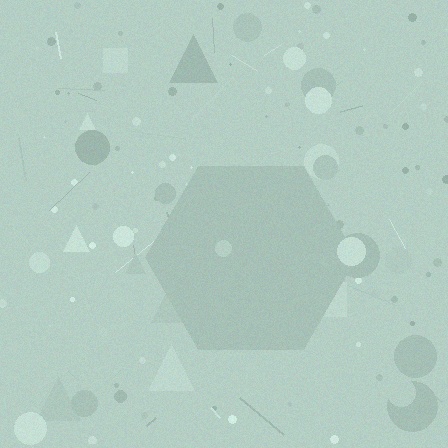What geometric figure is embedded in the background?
A hexagon is embedded in the background.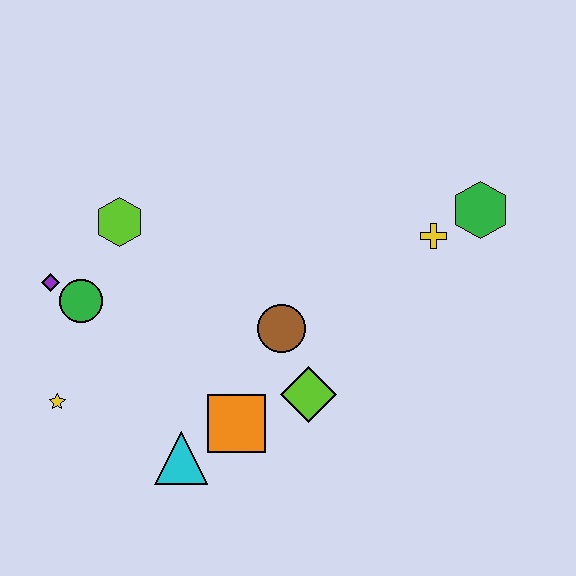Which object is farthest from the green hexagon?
The yellow star is farthest from the green hexagon.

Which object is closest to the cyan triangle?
The orange square is closest to the cyan triangle.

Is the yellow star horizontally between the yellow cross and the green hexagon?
No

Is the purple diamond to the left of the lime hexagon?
Yes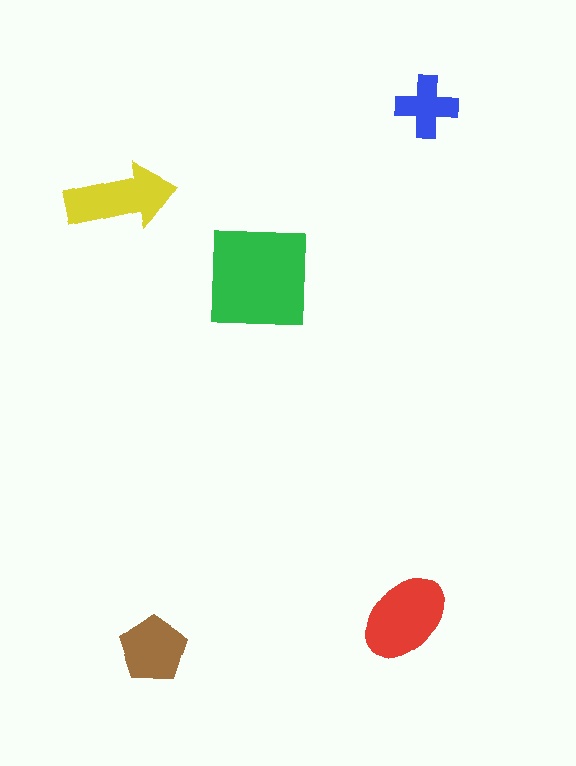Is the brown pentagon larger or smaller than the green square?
Smaller.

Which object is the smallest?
The blue cross.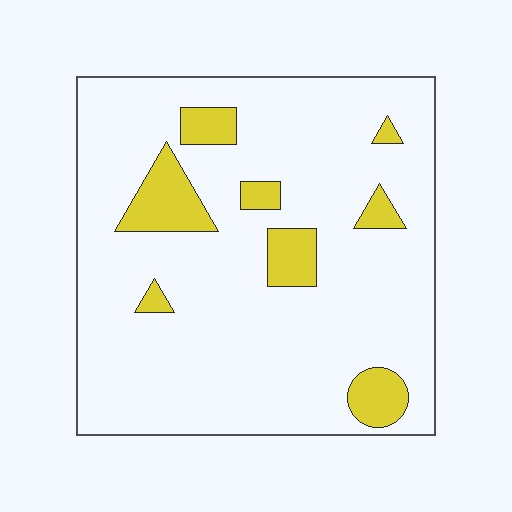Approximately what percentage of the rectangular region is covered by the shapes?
Approximately 15%.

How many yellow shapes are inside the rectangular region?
8.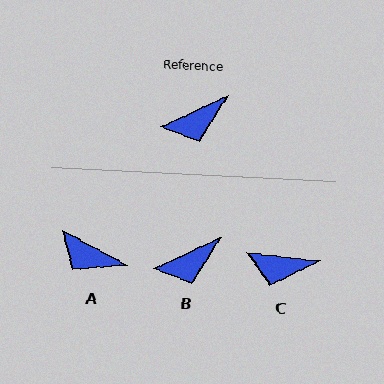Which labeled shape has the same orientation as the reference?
B.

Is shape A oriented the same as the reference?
No, it is off by about 54 degrees.